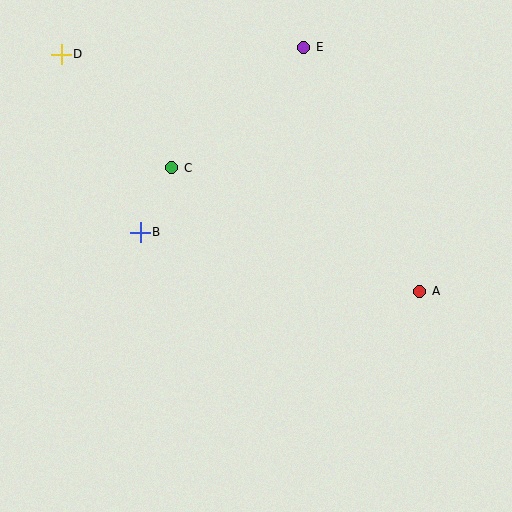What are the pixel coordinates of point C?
Point C is at (172, 168).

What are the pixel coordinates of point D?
Point D is at (61, 54).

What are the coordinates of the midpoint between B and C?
The midpoint between B and C is at (156, 200).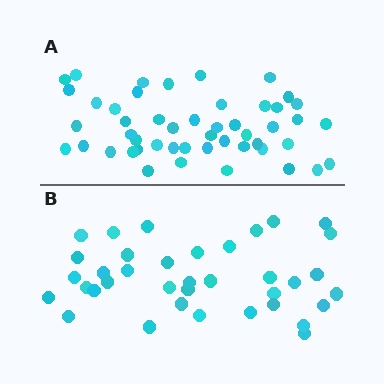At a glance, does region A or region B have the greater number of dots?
Region A (the top region) has more dots.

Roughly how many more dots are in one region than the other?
Region A has roughly 12 or so more dots than region B.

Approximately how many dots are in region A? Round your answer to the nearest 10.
About 50 dots. (The exact count is 49, which rounds to 50.)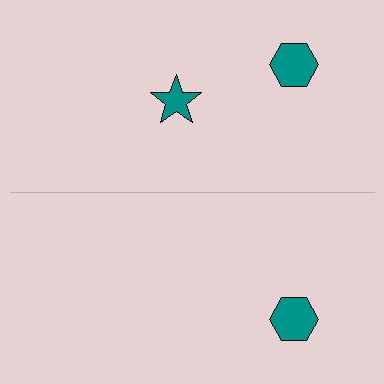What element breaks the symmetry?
A teal star is missing from the bottom side.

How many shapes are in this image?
There are 3 shapes in this image.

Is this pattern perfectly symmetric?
No, the pattern is not perfectly symmetric. A teal star is missing from the bottom side.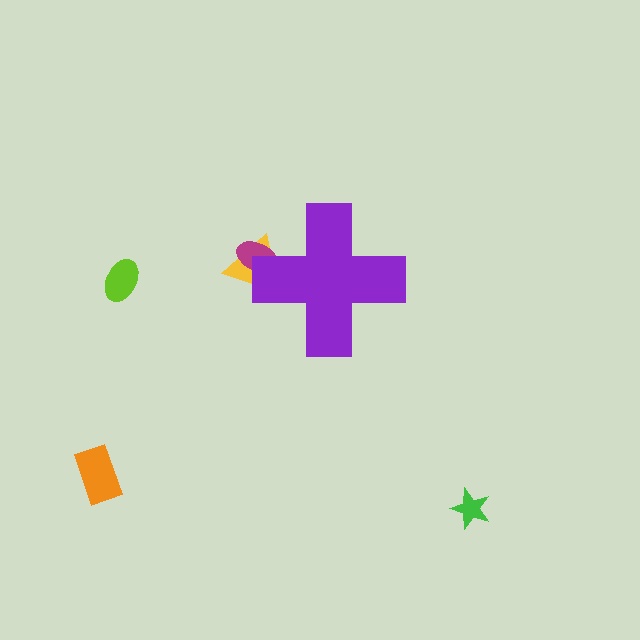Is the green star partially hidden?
No, the green star is fully visible.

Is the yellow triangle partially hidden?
Yes, the yellow triangle is partially hidden behind the purple cross.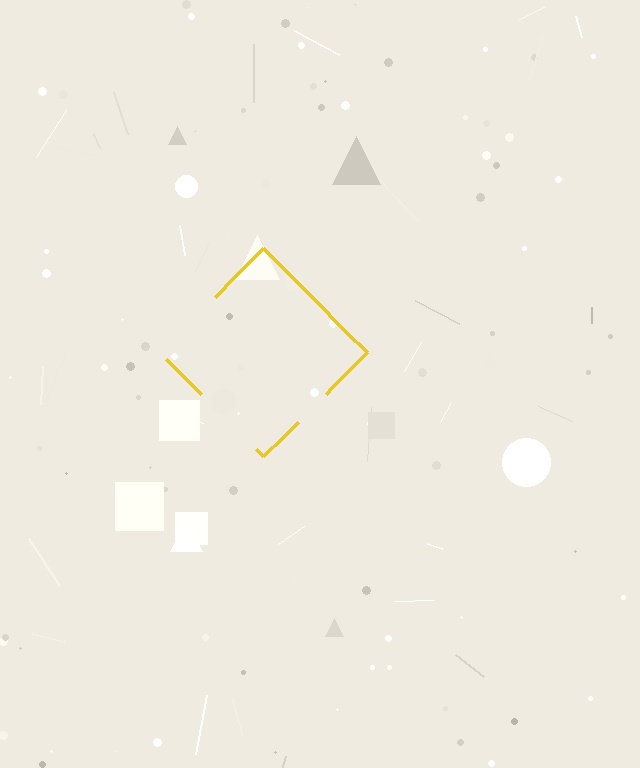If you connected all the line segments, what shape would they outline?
They would outline a diamond.